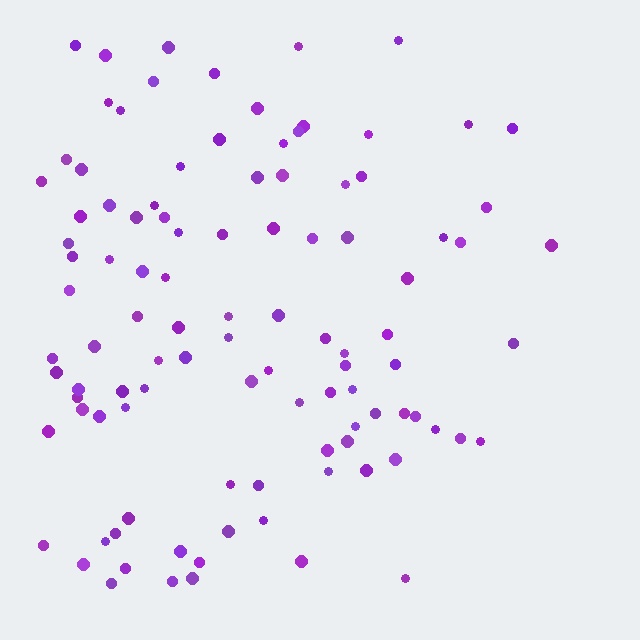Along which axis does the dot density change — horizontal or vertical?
Horizontal.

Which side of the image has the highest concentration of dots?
The left.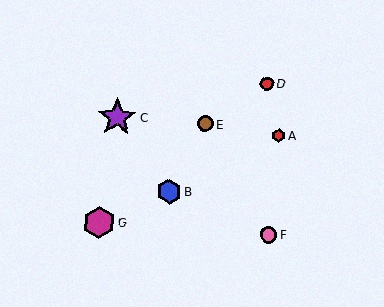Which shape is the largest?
The purple star (labeled C) is the largest.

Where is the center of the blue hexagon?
The center of the blue hexagon is at (169, 192).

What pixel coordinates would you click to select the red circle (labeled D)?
Click at (267, 83) to select the red circle D.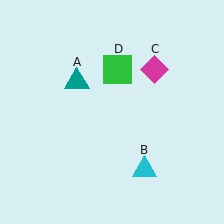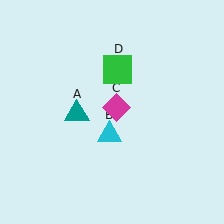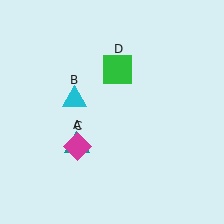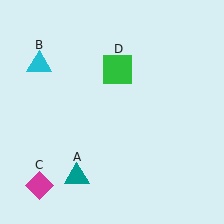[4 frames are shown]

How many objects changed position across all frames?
3 objects changed position: teal triangle (object A), cyan triangle (object B), magenta diamond (object C).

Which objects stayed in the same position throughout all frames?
Green square (object D) remained stationary.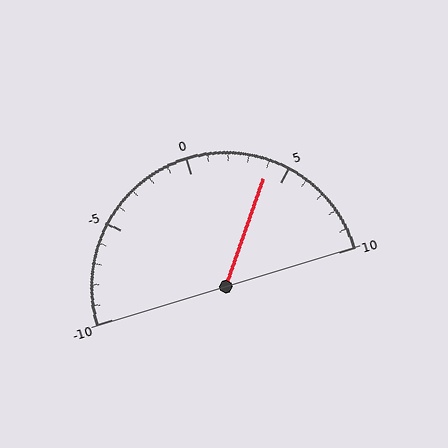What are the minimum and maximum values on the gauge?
The gauge ranges from -10 to 10.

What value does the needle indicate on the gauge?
The needle indicates approximately 4.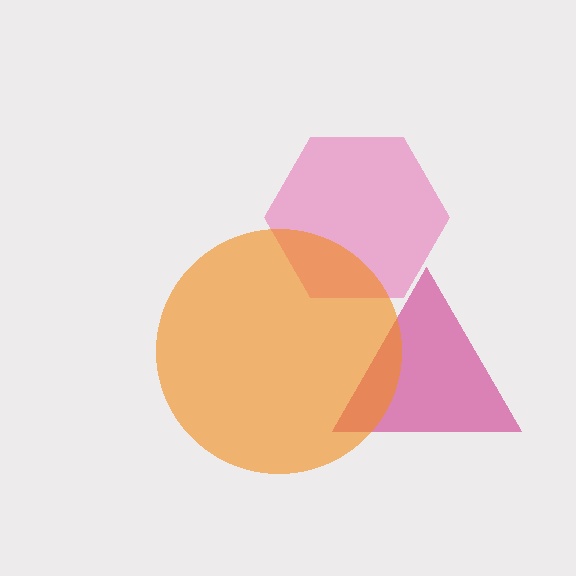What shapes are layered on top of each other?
The layered shapes are: a magenta triangle, a pink hexagon, an orange circle.